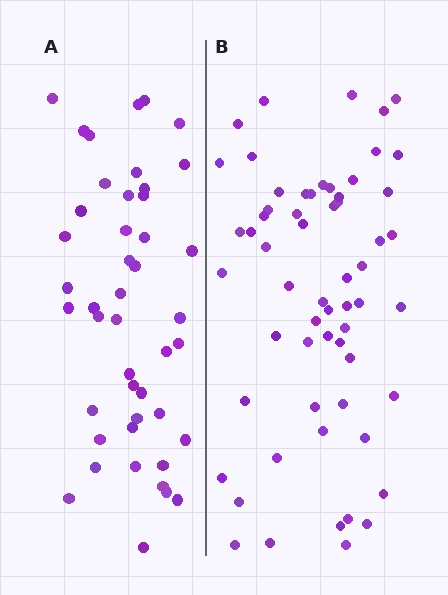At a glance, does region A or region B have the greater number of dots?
Region B (the right region) has more dots.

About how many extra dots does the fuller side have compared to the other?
Region B has approximately 15 more dots than region A.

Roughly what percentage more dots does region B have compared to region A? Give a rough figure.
About 35% more.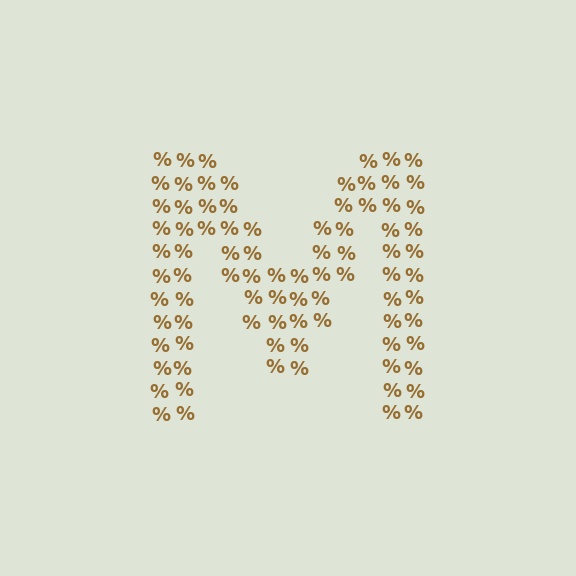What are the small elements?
The small elements are percent signs.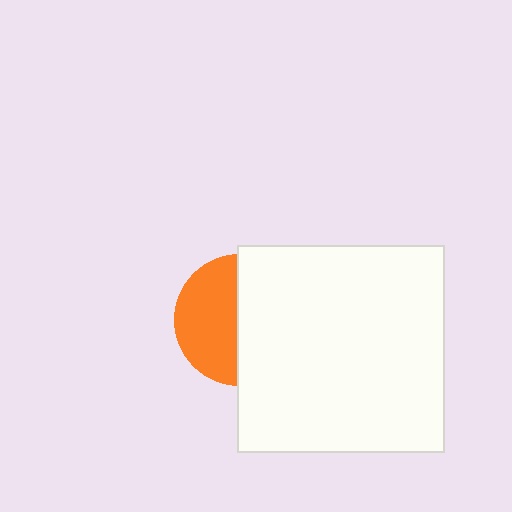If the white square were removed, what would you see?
You would see the complete orange circle.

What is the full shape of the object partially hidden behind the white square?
The partially hidden object is an orange circle.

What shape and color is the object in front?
The object in front is a white square.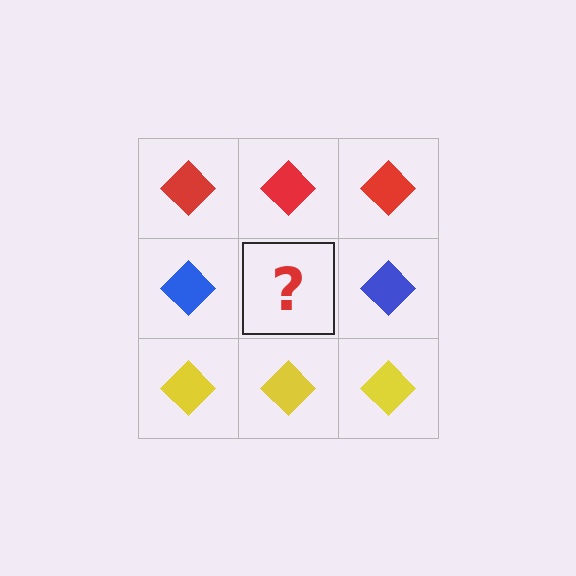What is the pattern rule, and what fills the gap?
The rule is that each row has a consistent color. The gap should be filled with a blue diamond.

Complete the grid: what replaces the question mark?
The question mark should be replaced with a blue diamond.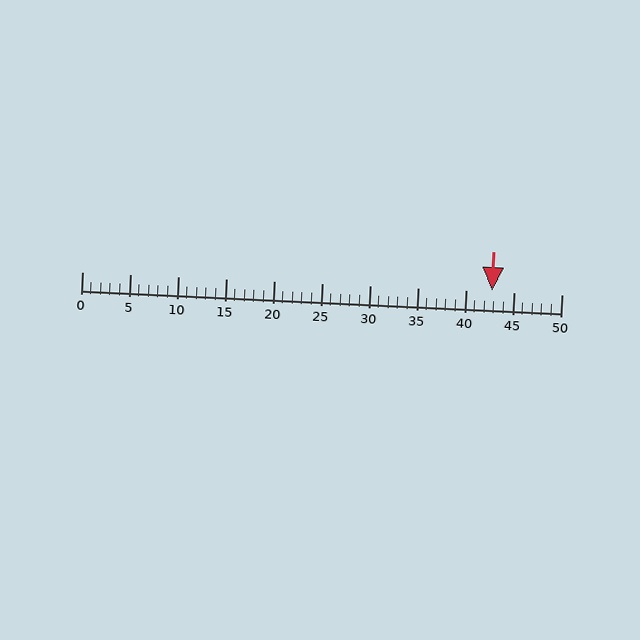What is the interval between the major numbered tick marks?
The major tick marks are spaced 5 units apart.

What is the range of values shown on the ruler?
The ruler shows values from 0 to 50.